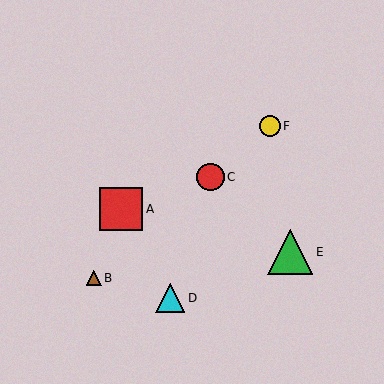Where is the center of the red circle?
The center of the red circle is at (210, 177).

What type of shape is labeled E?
Shape E is a green triangle.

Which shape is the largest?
The green triangle (labeled E) is the largest.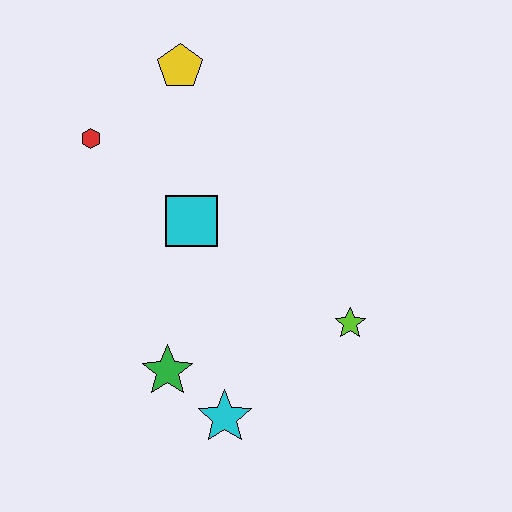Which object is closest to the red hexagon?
The yellow pentagon is closest to the red hexagon.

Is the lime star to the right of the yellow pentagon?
Yes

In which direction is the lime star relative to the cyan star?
The lime star is to the right of the cyan star.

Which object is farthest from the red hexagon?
The lime star is farthest from the red hexagon.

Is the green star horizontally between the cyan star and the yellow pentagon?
No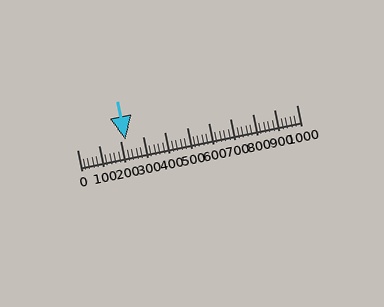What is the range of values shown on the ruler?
The ruler shows values from 0 to 1000.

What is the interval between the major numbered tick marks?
The major tick marks are spaced 100 units apart.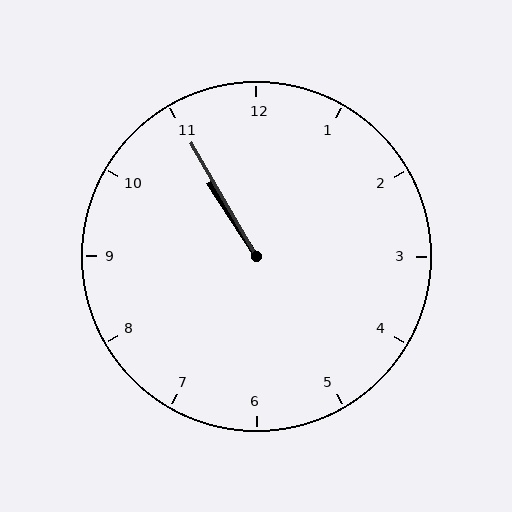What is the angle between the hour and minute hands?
Approximately 2 degrees.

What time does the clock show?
10:55.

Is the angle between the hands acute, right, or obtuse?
It is acute.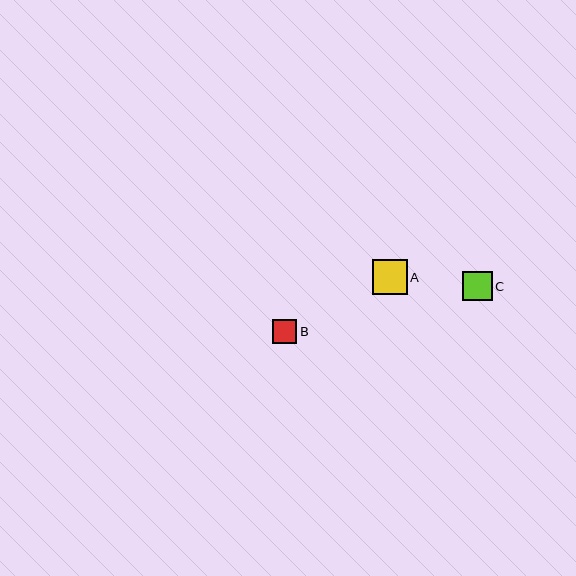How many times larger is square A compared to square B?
Square A is approximately 1.5 times the size of square B.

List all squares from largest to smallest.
From largest to smallest: A, C, B.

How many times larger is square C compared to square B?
Square C is approximately 1.2 times the size of square B.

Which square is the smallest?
Square B is the smallest with a size of approximately 24 pixels.